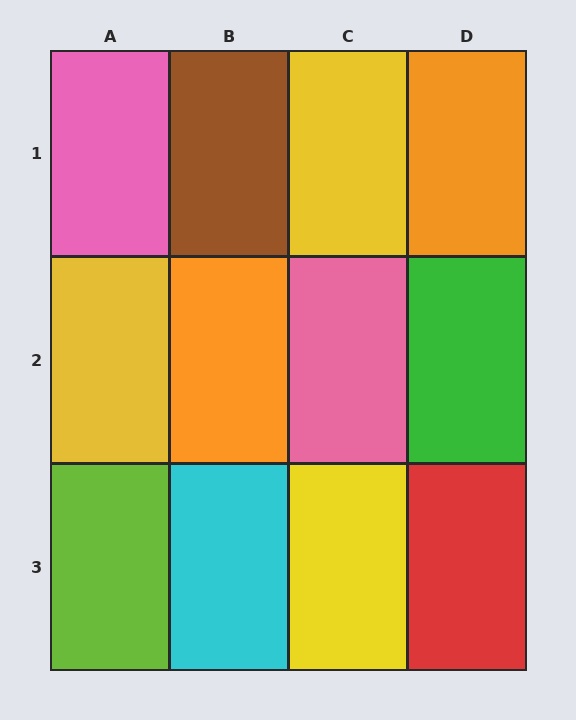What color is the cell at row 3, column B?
Cyan.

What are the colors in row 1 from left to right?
Pink, brown, yellow, orange.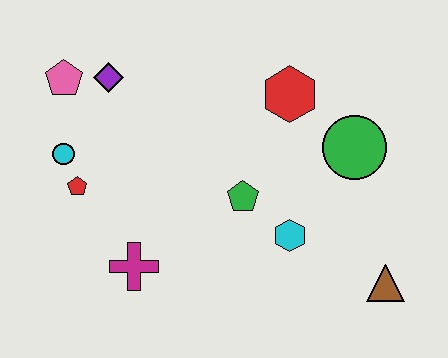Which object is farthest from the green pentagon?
The pink pentagon is farthest from the green pentagon.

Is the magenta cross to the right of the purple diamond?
Yes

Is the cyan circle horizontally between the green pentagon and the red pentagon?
No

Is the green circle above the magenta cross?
Yes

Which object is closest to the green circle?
The red hexagon is closest to the green circle.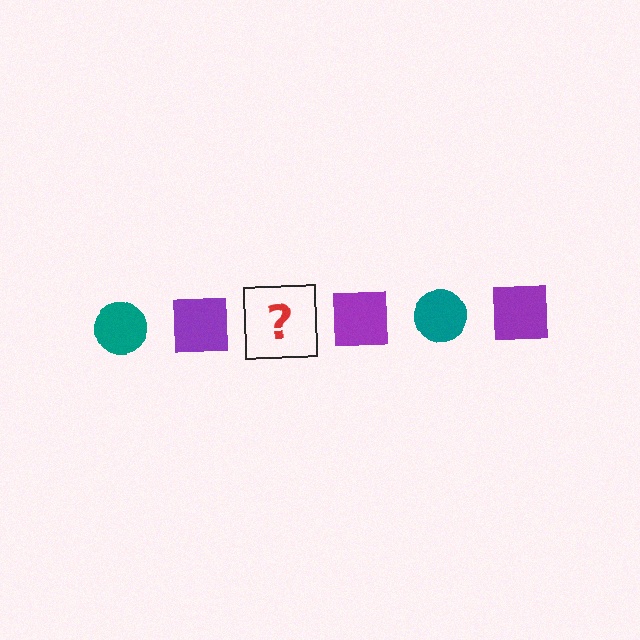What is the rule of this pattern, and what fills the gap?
The rule is that the pattern alternates between teal circle and purple square. The gap should be filled with a teal circle.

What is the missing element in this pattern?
The missing element is a teal circle.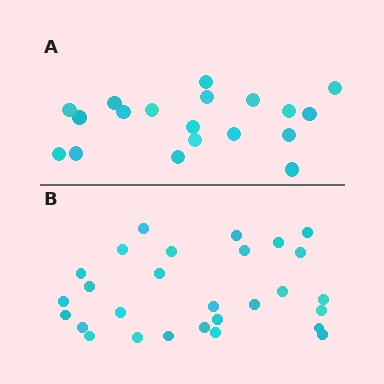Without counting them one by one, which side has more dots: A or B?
Region B (the bottom region) has more dots.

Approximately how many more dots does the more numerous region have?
Region B has roughly 8 or so more dots than region A.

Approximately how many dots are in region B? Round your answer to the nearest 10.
About 30 dots. (The exact count is 28, which rounds to 30.)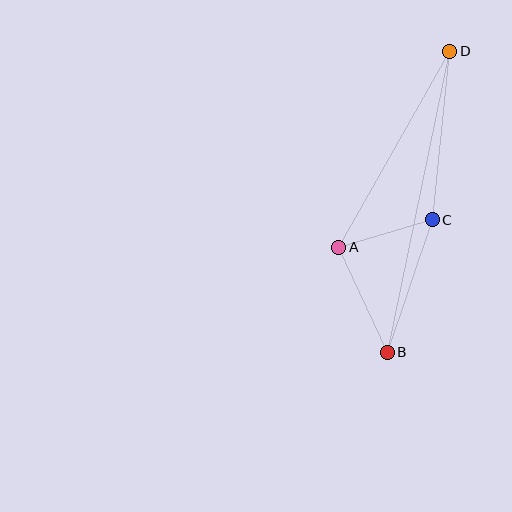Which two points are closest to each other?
Points A and C are closest to each other.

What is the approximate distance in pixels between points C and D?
The distance between C and D is approximately 170 pixels.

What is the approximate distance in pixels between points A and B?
The distance between A and B is approximately 116 pixels.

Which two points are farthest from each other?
Points B and D are farthest from each other.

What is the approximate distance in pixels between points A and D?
The distance between A and D is approximately 226 pixels.